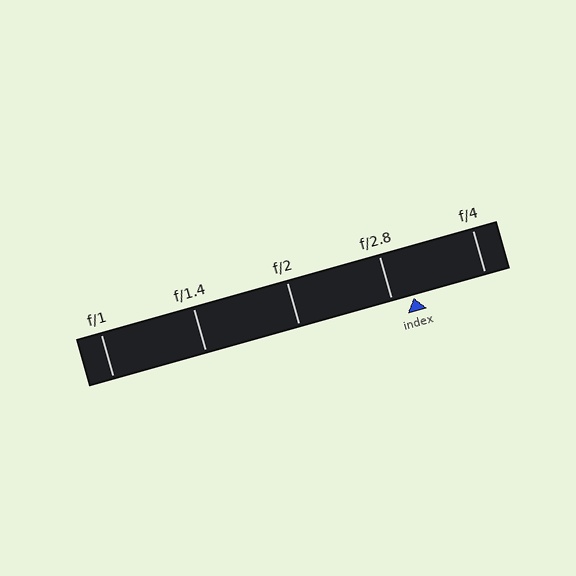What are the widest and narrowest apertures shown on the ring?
The widest aperture shown is f/1 and the narrowest is f/4.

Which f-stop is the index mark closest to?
The index mark is closest to f/2.8.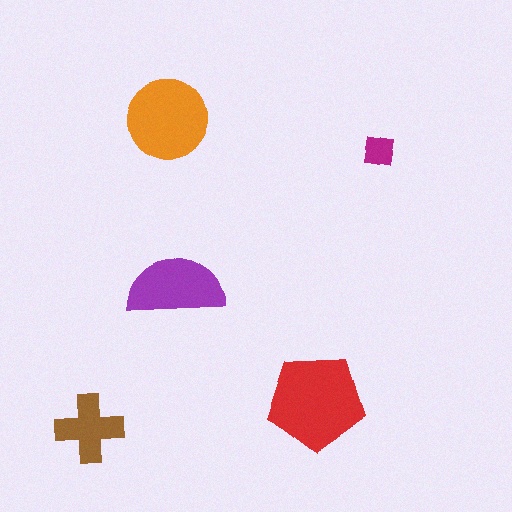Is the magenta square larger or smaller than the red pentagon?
Smaller.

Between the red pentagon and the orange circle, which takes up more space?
The red pentagon.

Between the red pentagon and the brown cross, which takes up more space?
The red pentagon.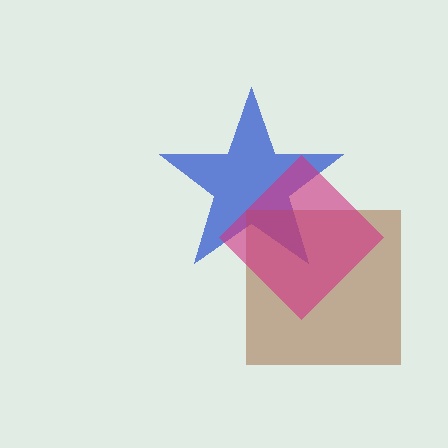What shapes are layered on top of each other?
The layered shapes are: a blue star, a brown square, a magenta diamond.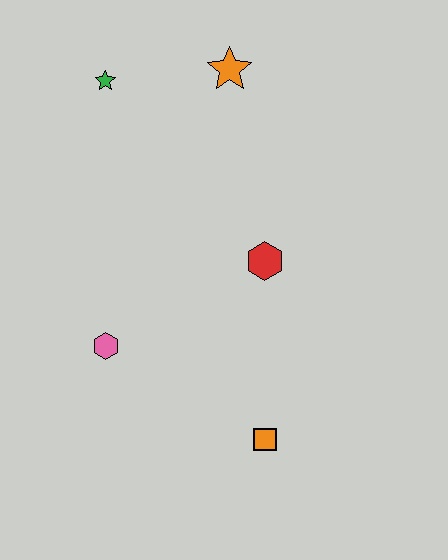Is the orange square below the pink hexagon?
Yes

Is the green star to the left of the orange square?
Yes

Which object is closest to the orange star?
The green star is closest to the orange star.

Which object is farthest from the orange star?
The orange square is farthest from the orange star.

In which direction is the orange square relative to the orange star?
The orange square is below the orange star.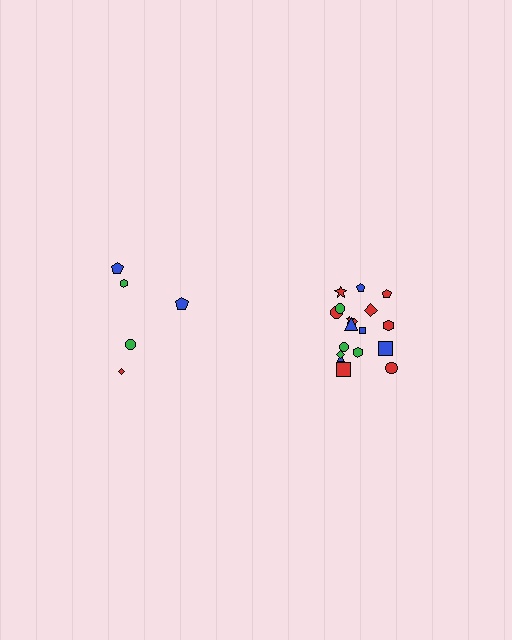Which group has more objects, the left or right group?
The right group.